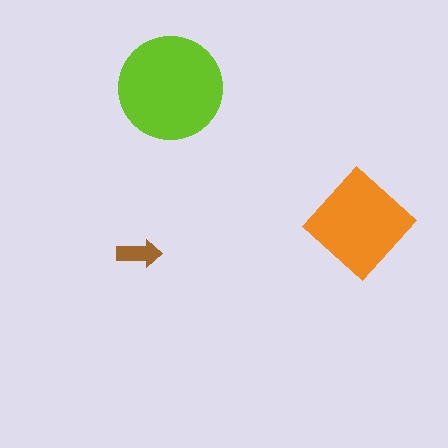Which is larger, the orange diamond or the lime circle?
The lime circle.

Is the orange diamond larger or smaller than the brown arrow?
Larger.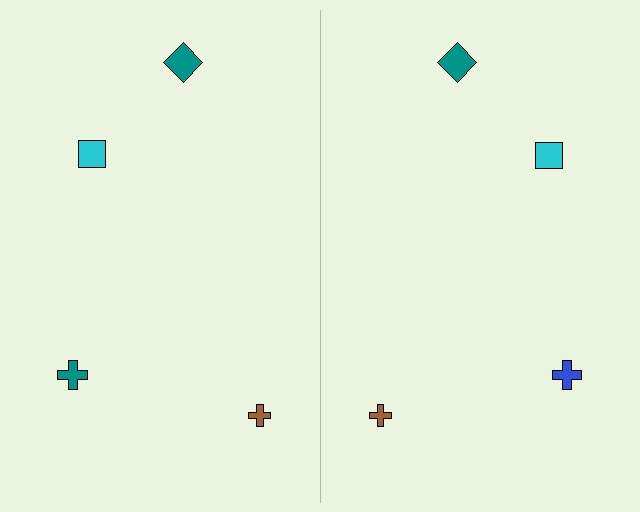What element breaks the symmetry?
The blue cross on the right side breaks the symmetry — its mirror counterpart is teal.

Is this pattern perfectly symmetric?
No, the pattern is not perfectly symmetric. The blue cross on the right side breaks the symmetry — its mirror counterpart is teal.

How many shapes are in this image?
There are 8 shapes in this image.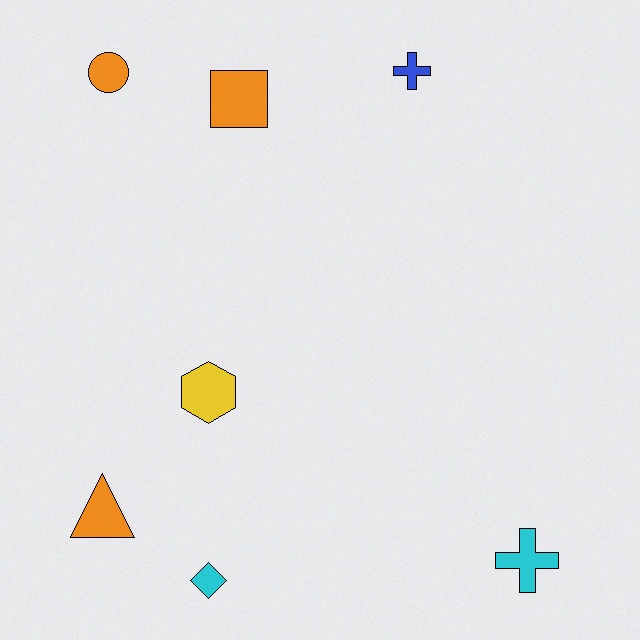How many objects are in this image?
There are 7 objects.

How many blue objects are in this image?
There is 1 blue object.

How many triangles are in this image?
There is 1 triangle.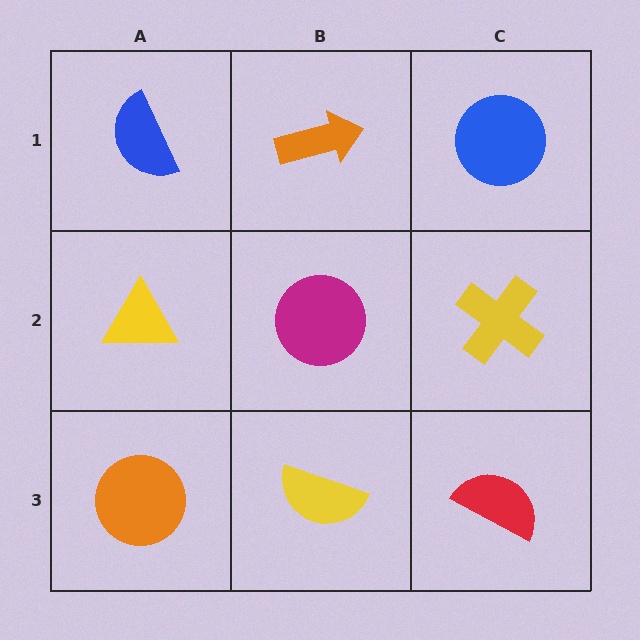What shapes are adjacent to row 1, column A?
A yellow triangle (row 2, column A), an orange arrow (row 1, column B).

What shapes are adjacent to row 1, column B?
A magenta circle (row 2, column B), a blue semicircle (row 1, column A), a blue circle (row 1, column C).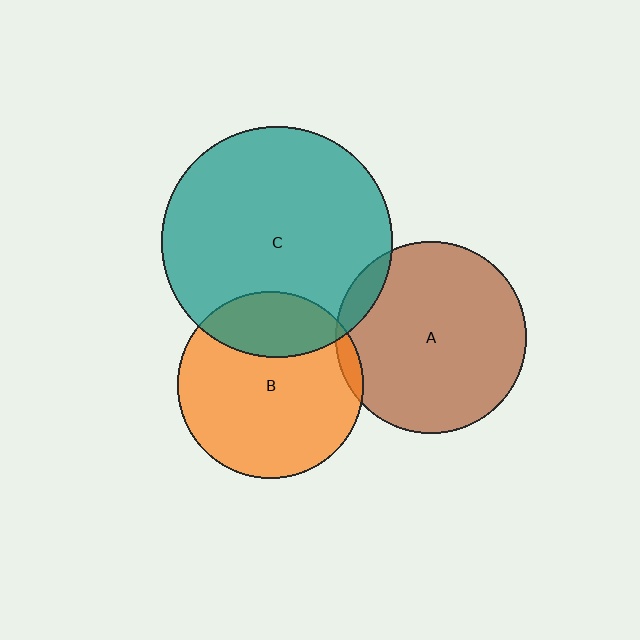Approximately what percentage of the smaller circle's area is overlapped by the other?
Approximately 25%.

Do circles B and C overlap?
Yes.